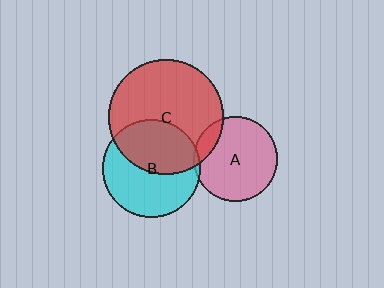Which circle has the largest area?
Circle C (red).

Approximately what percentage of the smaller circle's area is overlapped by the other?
Approximately 5%.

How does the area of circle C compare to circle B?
Approximately 1.4 times.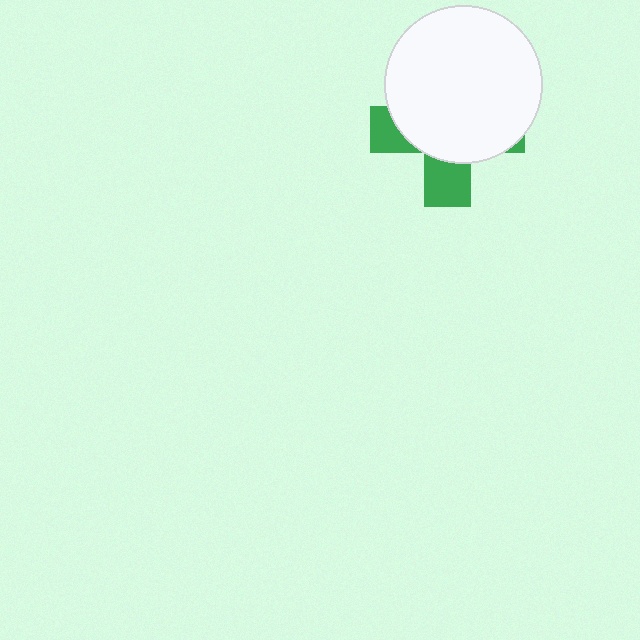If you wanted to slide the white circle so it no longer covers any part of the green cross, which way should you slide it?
Slide it up — that is the most direct way to separate the two shapes.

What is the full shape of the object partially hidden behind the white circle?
The partially hidden object is a green cross.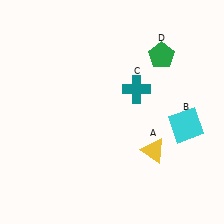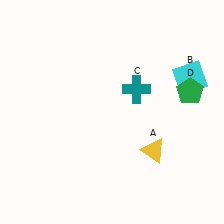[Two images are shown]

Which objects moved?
The objects that moved are: the cyan square (B), the green pentagon (D).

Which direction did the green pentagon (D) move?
The green pentagon (D) moved down.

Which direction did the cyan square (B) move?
The cyan square (B) moved up.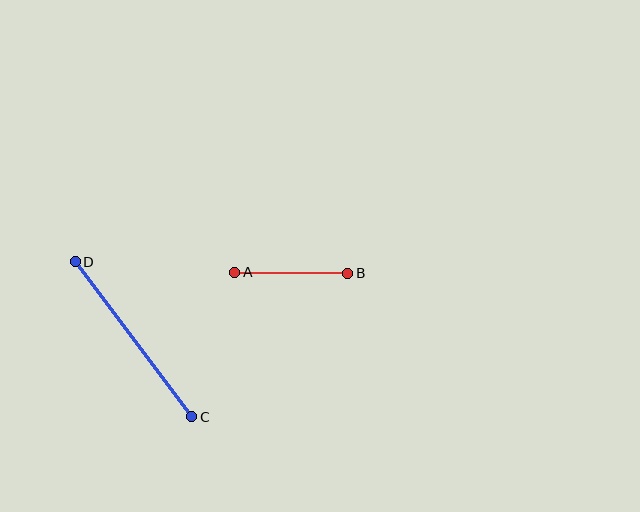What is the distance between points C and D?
The distance is approximately 194 pixels.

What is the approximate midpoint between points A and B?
The midpoint is at approximately (291, 273) pixels.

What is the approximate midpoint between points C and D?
The midpoint is at approximately (133, 339) pixels.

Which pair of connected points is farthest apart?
Points C and D are farthest apart.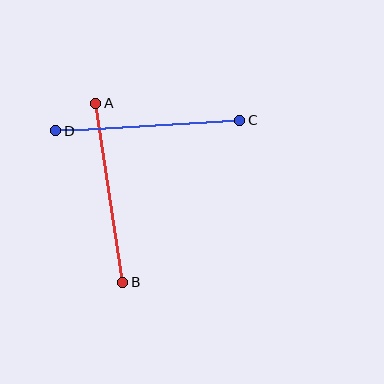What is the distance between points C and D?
The distance is approximately 184 pixels.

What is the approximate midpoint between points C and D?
The midpoint is at approximately (148, 126) pixels.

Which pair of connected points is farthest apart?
Points C and D are farthest apart.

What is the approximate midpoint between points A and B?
The midpoint is at approximately (109, 192) pixels.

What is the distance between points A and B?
The distance is approximately 181 pixels.